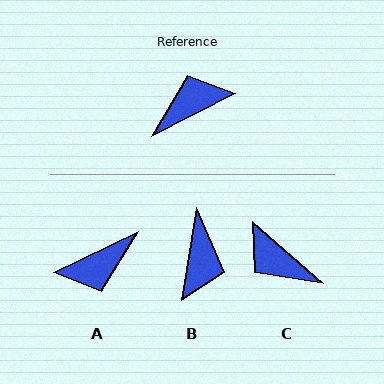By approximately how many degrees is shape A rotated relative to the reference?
Approximately 179 degrees counter-clockwise.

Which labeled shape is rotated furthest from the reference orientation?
A, about 179 degrees away.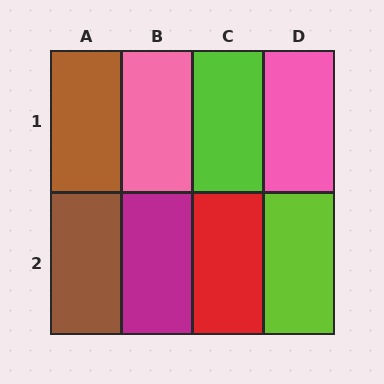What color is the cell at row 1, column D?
Pink.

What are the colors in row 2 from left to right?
Brown, magenta, red, lime.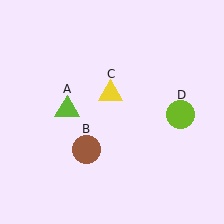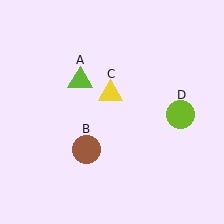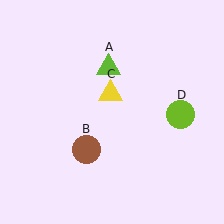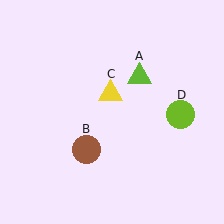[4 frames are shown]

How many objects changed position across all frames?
1 object changed position: lime triangle (object A).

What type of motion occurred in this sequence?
The lime triangle (object A) rotated clockwise around the center of the scene.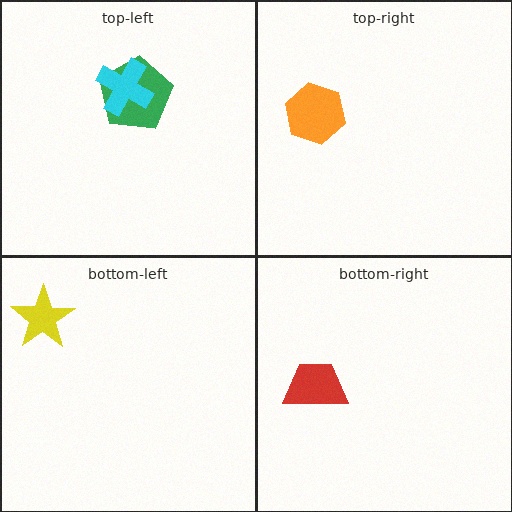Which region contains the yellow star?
The bottom-left region.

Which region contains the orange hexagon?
The top-right region.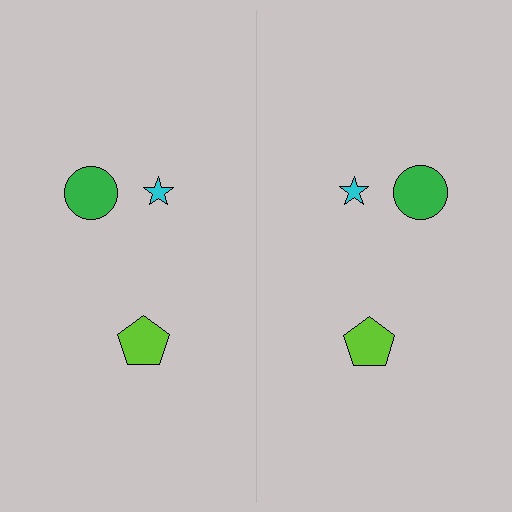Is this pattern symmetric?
Yes, this pattern has bilateral (reflection) symmetry.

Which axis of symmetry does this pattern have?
The pattern has a vertical axis of symmetry running through the center of the image.